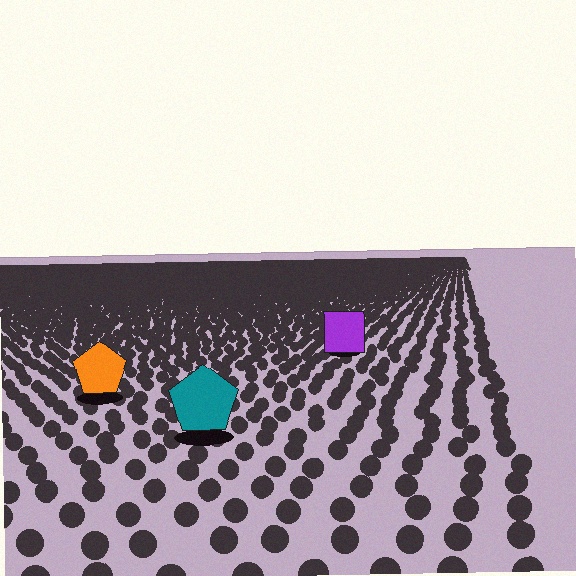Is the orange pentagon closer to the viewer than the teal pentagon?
No. The teal pentagon is closer — you can tell from the texture gradient: the ground texture is coarser near it.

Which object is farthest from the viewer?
The purple square is farthest from the viewer. It appears smaller and the ground texture around it is denser.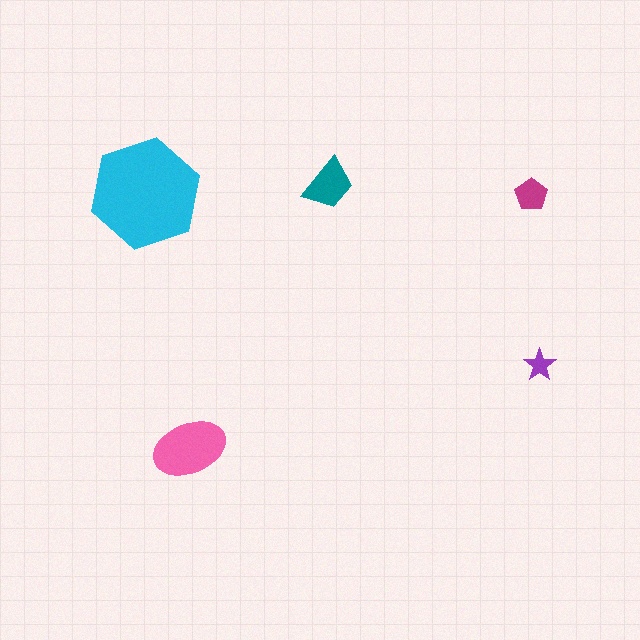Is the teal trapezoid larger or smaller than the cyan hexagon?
Smaller.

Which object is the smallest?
The purple star.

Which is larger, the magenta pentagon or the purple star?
The magenta pentagon.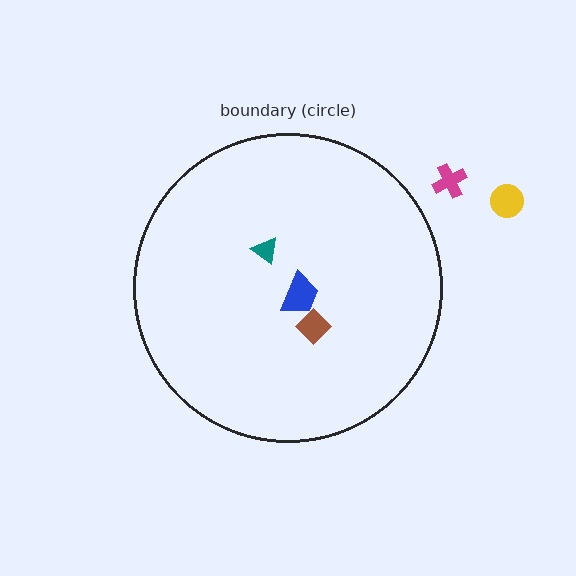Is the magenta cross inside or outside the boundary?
Outside.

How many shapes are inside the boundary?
3 inside, 2 outside.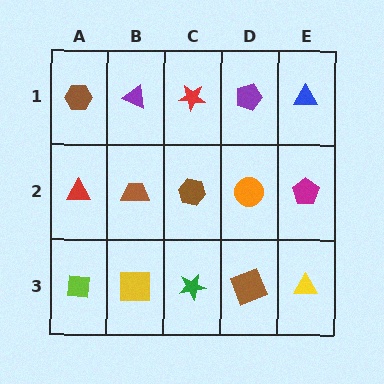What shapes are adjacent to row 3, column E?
A magenta pentagon (row 2, column E), a brown square (row 3, column D).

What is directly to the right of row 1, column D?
A blue triangle.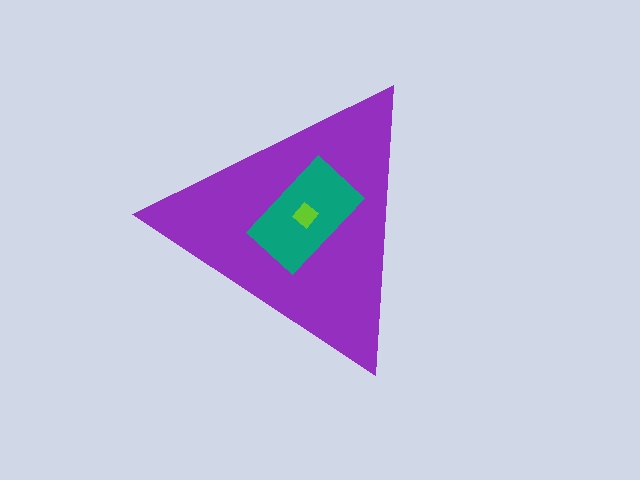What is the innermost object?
The lime diamond.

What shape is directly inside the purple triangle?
The teal rectangle.